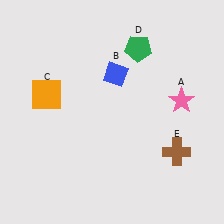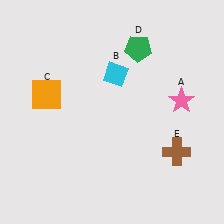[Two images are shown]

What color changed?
The diamond (B) changed from blue in Image 1 to cyan in Image 2.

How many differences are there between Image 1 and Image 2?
There is 1 difference between the two images.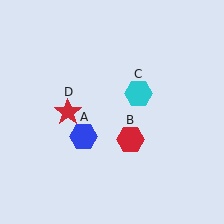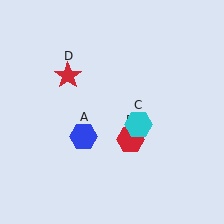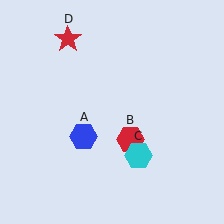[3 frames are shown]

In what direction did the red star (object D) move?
The red star (object D) moved up.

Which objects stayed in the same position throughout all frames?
Blue hexagon (object A) and red hexagon (object B) remained stationary.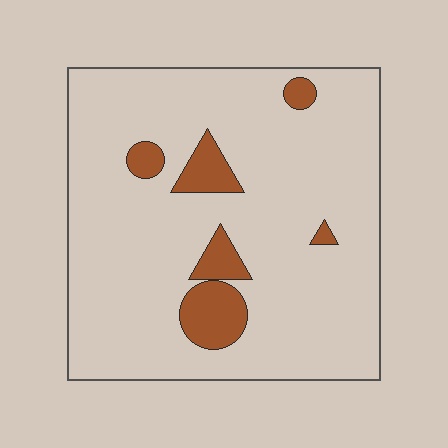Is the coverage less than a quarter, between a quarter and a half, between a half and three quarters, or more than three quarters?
Less than a quarter.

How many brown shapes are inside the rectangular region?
6.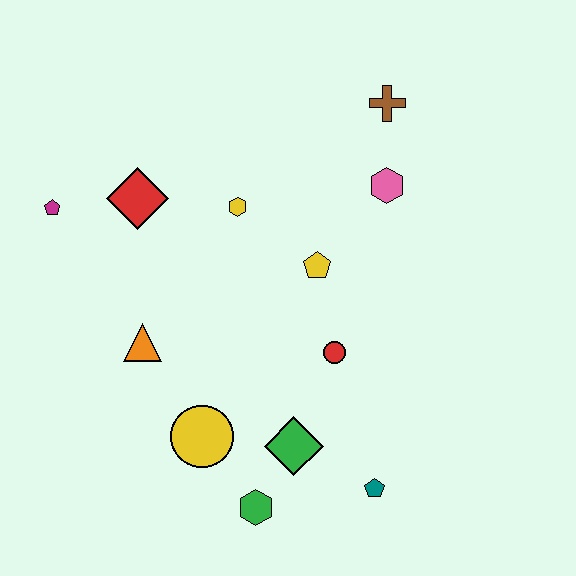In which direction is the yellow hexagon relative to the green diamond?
The yellow hexagon is above the green diamond.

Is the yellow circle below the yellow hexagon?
Yes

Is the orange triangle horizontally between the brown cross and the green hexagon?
No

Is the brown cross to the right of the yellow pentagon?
Yes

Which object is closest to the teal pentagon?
The green diamond is closest to the teal pentagon.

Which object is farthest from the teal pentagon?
The magenta pentagon is farthest from the teal pentagon.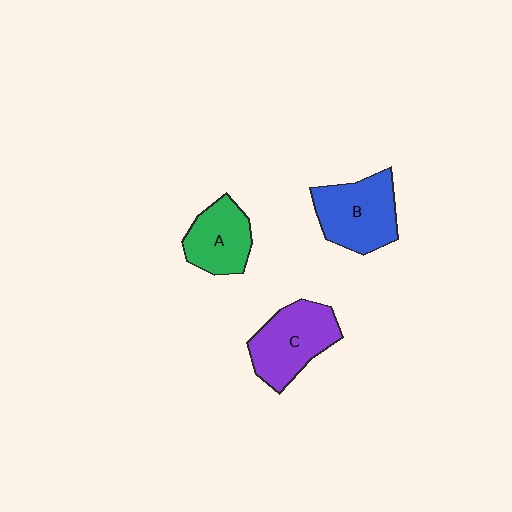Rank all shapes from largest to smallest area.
From largest to smallest: B (blue), C (purple), A (green).